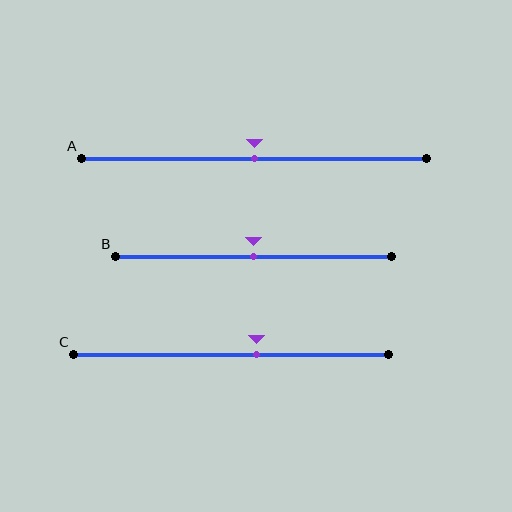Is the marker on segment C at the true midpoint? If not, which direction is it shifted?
No, the marker on segment C is shifted to the right by about 8% of the segment length.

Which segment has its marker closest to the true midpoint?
Segment A has its marker closest to the true midpoint.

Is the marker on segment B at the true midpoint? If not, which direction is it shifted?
Yes, the marker on segment B is at the true midpoint.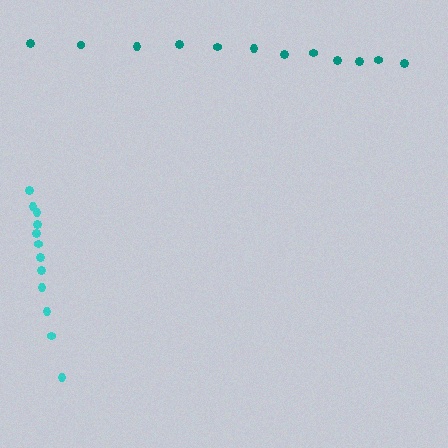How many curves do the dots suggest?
There are 2 distinct paths.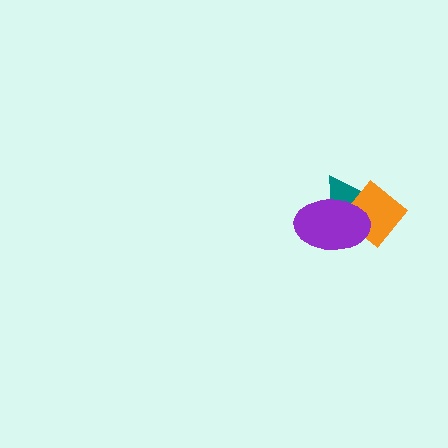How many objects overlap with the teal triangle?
2 objects overlap with the teal triangle.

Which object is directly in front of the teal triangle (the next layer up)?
The orange diamond is directly in front of the teal triangle.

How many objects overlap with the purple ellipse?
2 objects overlap with the purple ellipse.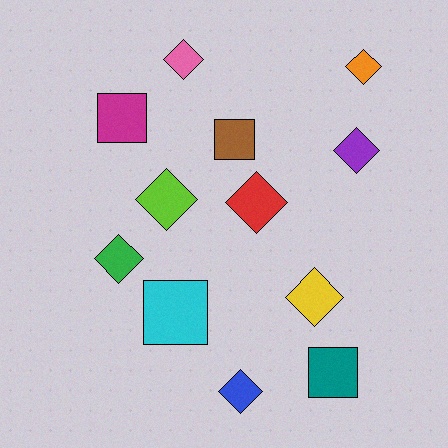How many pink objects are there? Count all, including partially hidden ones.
There is 1 pink object.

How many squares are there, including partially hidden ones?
There are 4 squares.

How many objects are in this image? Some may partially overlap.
There are 12 objects.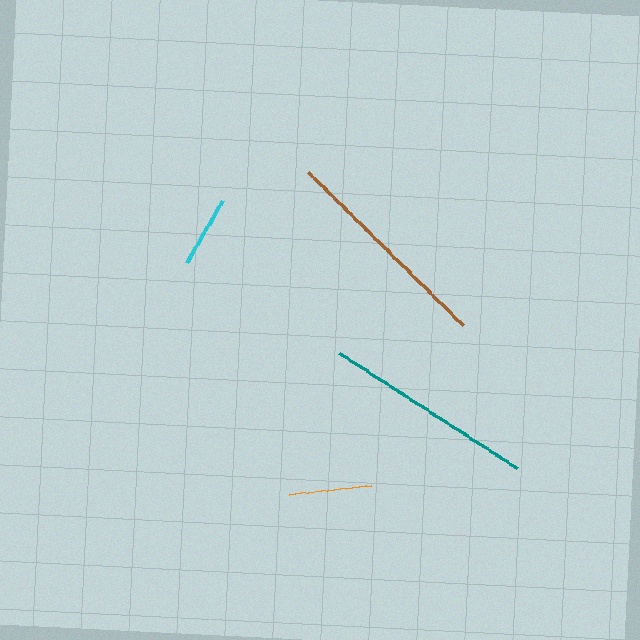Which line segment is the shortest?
The cyan line is the shortest at approximately 72 pixels.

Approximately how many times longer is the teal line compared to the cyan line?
The teal line is approximately 2.9 times the length of the cyan line.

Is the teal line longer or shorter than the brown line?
The brown line is longer than the teal line.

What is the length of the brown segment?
The brown segment is approximately 217 pixels long.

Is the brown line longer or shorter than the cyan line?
The brown line is longer than the cyan line.